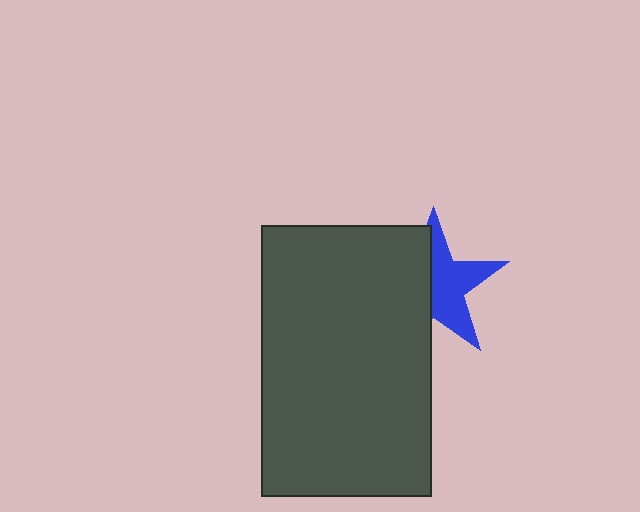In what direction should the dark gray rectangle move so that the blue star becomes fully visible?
The dark gray rectangle should move left. That is the shortest direction to clear the overlap and leave the blue star fully visible.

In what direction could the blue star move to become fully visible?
The blue star could move right. That would shift it out from behind the dark gray rectangle entirely.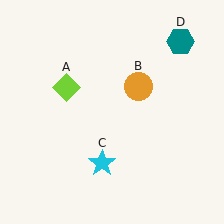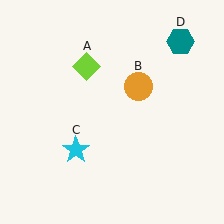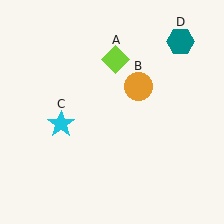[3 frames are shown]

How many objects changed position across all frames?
2 objects changed position: lime diamond (object A), cyan star (object C).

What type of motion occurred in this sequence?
The lime diamond (object A), cyan star (object C) rotated clockwise around the center of the scene.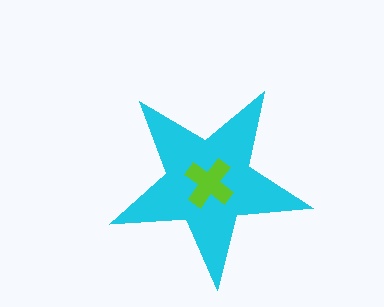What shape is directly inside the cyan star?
The lime cross.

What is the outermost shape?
The cyan star.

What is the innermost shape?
The lime cross.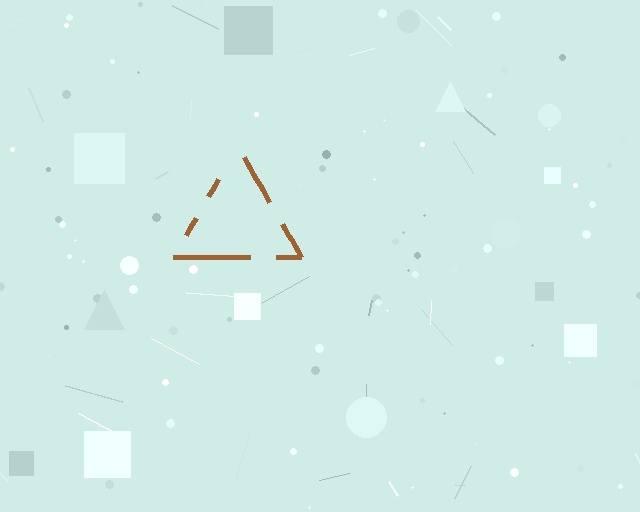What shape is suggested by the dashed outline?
The dashed outline suggests a triangle.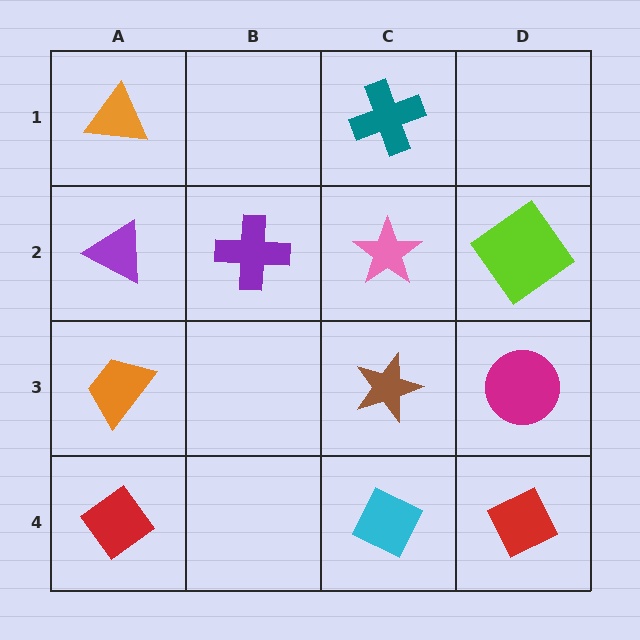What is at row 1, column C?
A teal cross.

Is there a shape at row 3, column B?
No, that cell is empty.